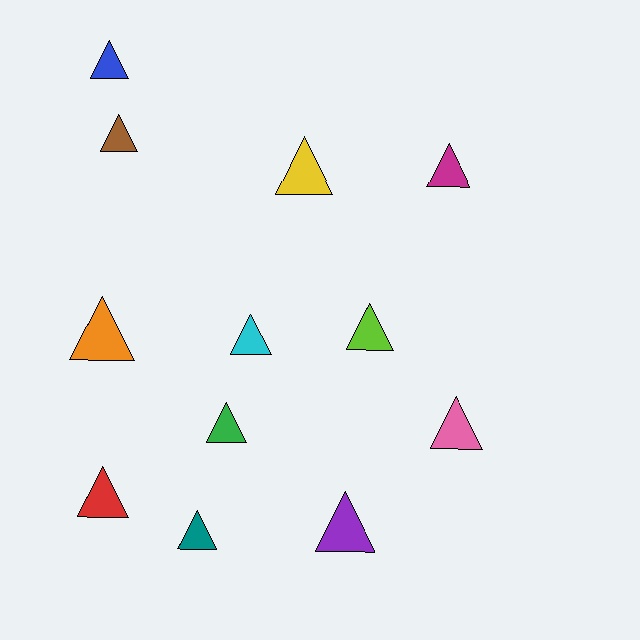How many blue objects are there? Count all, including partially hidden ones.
There is 1 blue object.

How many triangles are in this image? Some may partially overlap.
There are 12 triangles.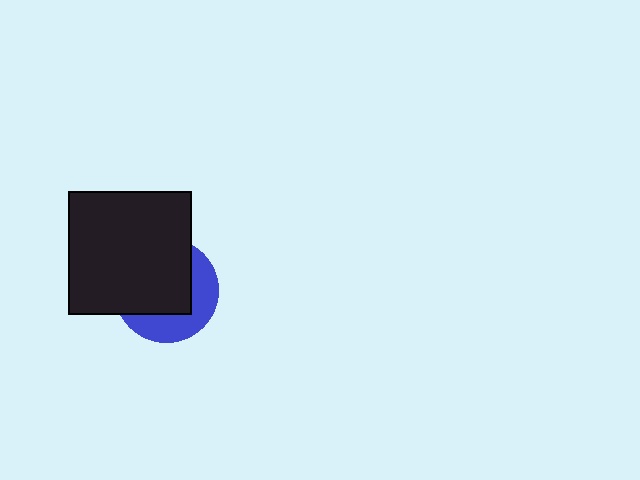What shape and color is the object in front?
The object in front is a black square.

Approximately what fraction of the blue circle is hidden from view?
Roughly 61% of the blue circle is hidden behind the black square.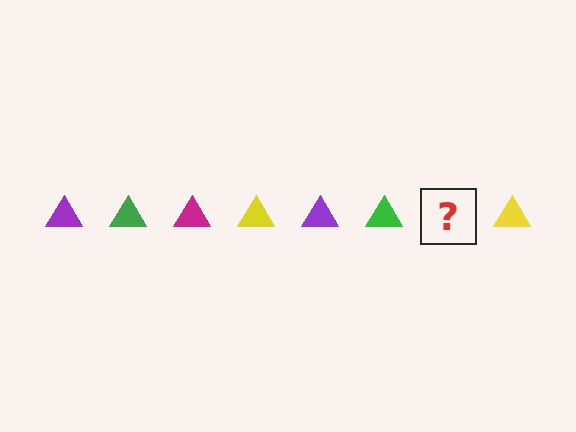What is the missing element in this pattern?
The missing element is a magenta triangle.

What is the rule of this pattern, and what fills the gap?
The rule is that the pattern cycles through purple, green, magenta, yellow triangles. The gap should be filled with a magenta triangle.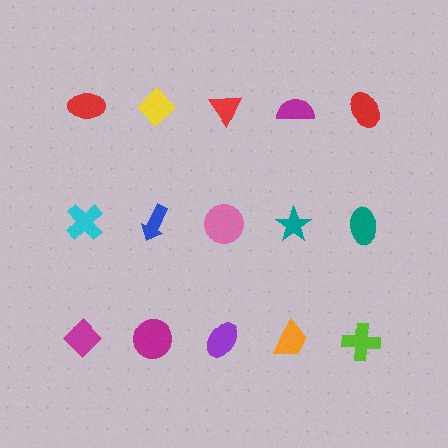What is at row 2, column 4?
A teal star.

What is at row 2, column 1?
A cyan cross.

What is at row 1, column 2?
A yellow diamond.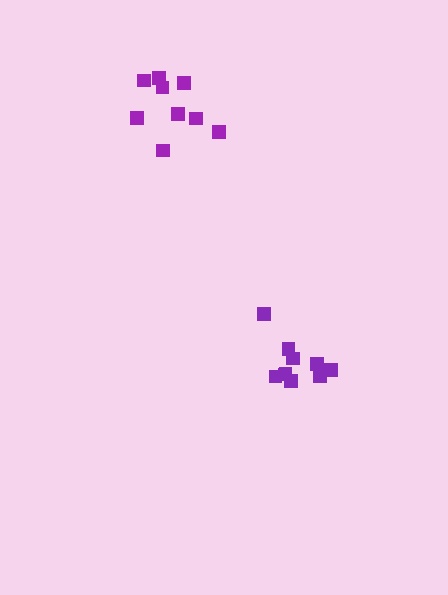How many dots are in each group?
Group 1: 10 dots, Group 2: 9 dots (19 total).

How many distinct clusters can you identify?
There are 2 distinct clusters.